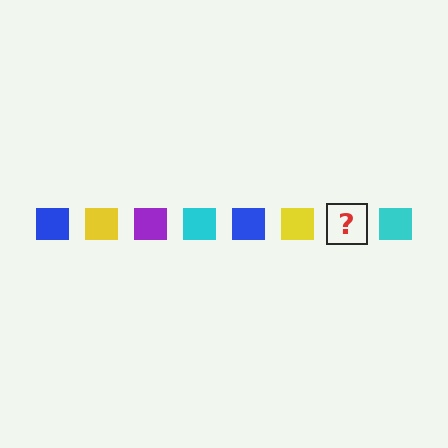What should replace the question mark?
The question mark should be replaced with a purple square.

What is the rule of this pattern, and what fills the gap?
The rule is that the pattern cycles through blue, yellow, purple, cyan squares. The gap should be filled with a purple square.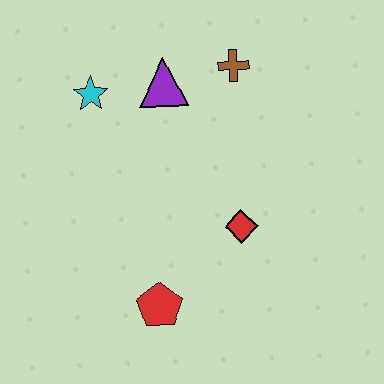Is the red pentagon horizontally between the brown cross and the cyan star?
Yes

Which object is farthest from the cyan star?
The red pentagon is farthest from the cyan star.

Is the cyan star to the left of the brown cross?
Yes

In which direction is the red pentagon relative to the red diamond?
The red pentagon is to the left of the red diamond.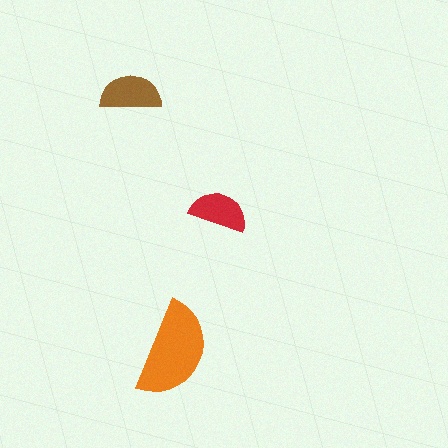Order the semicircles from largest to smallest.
the orange one, the brown one, the red one.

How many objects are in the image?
There are 3 objects in the image.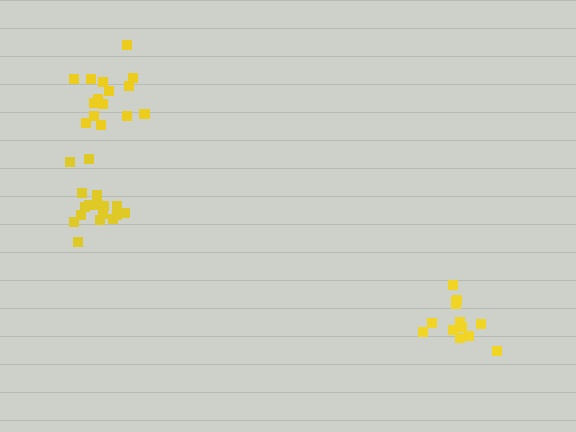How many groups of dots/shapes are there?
There are 3 groups.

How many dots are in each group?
Group 1: 14 dots, Group 2: 18 dots, Group 3: 15 dots (47 total).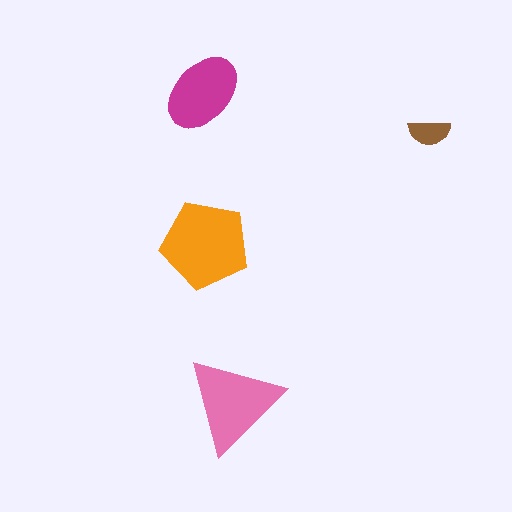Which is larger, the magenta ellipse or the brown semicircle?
The magenta ellipse.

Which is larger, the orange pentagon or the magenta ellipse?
The orange pentagon.